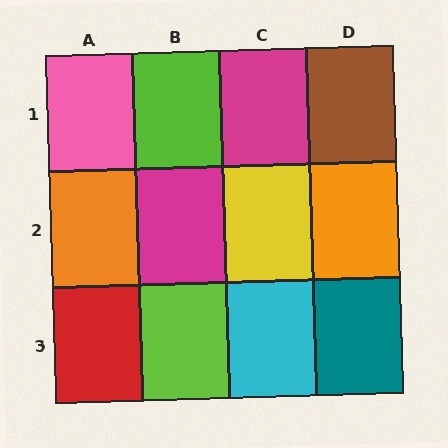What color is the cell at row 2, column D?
Orange.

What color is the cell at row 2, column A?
Orange.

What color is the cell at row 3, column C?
Cyan.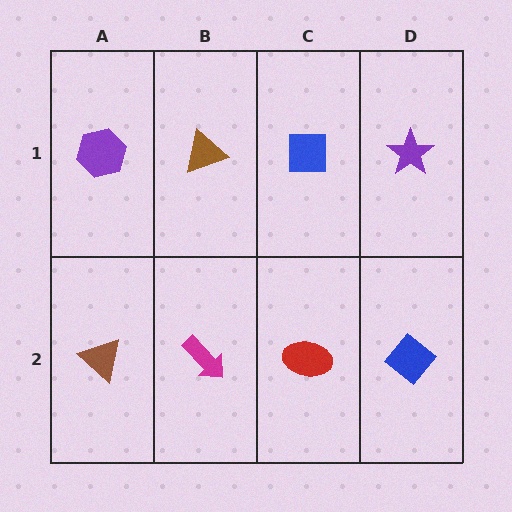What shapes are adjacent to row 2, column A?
A purple hexagon (row 1, column A), a magenta arrow (row 2, column B).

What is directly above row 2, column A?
A purple hexagon.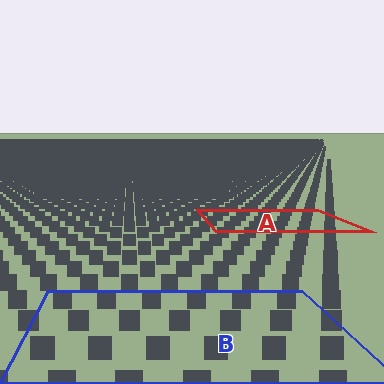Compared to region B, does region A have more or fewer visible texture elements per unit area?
Region A has more texture elements per unit area — they are packed more densely because it is farther away.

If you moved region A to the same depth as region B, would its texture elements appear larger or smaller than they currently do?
They would appear larger. At a closer depth, the same texture elements are projected at a bigger on-screen size.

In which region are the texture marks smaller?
The texture marks are smaller in region A, because it is farther away.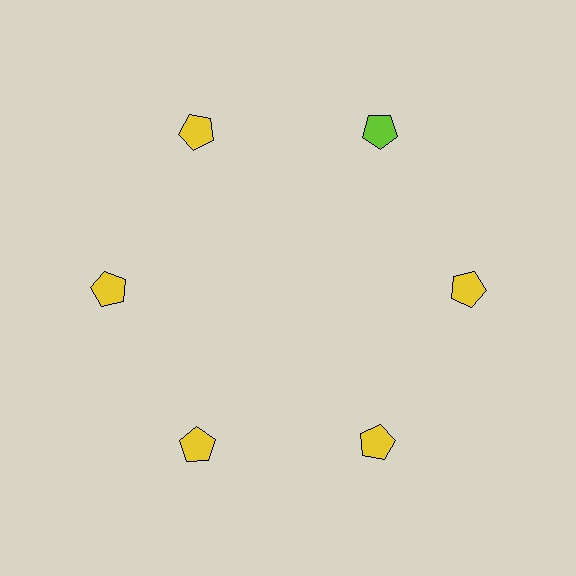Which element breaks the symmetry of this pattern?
The lime pentagon at roughly the 1 o'clock position breaks the symmetry. All other shapes are yellow pentagons.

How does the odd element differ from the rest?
It has a different color: lime instead of yellow.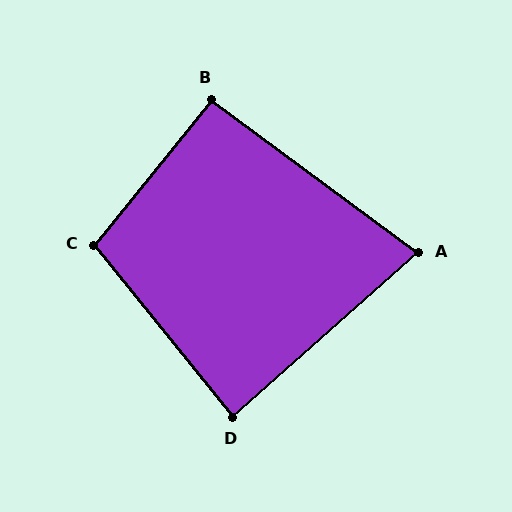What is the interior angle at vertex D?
Approximately 88 degrees (approximately right).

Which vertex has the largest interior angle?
C, at approximately 102 degrees.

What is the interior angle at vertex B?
Approximately 92 degrees (approximately right).